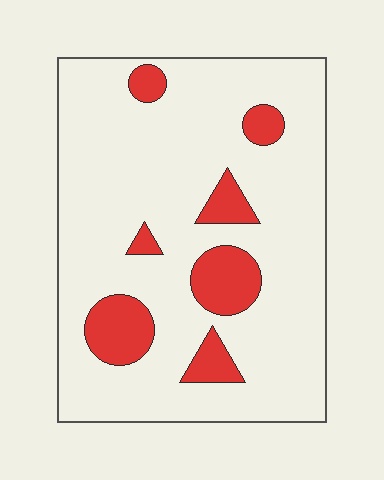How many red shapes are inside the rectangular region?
7.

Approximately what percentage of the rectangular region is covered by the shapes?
Approximately 15%.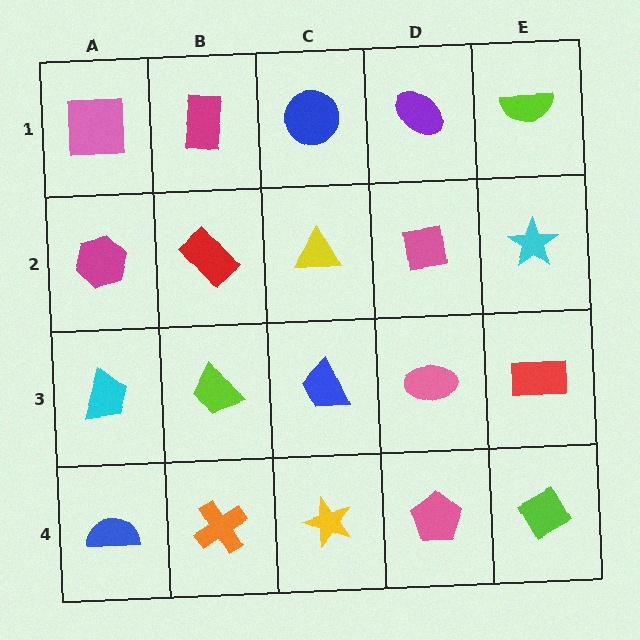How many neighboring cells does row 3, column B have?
4.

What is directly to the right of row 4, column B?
A yellow star.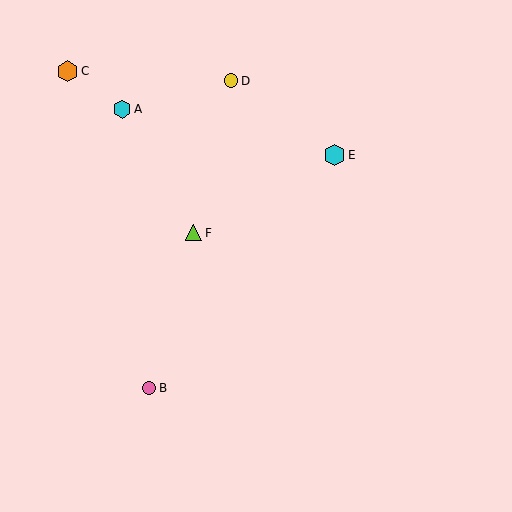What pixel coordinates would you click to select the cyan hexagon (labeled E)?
Click at (335, 155) to select the cyan hexagon E.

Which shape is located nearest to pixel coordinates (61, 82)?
The orange hexagon (labeled C) at (68, 71) is nearest to that location.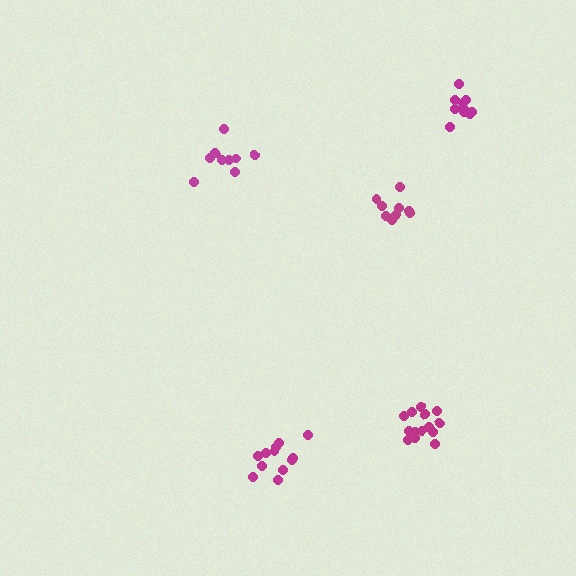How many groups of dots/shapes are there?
There are 5 groups.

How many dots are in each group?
Group 1: 14 dots, Group 2: 10 dots, Group 3: 12 dots, Group 4: 12 dots, Group 5: 10 dots (58 total).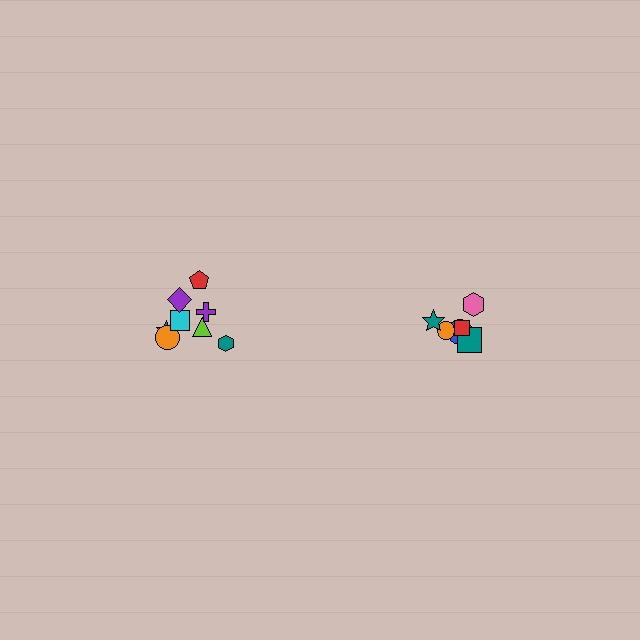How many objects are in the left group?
There are 8 objects.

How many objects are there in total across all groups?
There are 14 objects.